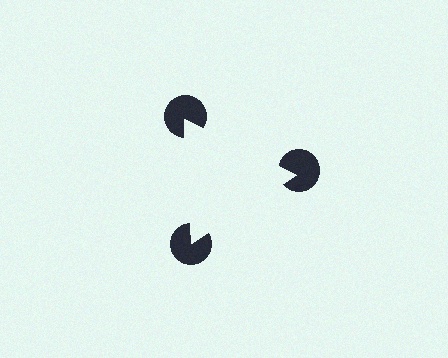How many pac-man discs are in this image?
There are 3 — one at each vertex of the illusory triangle.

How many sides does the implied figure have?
3 sides.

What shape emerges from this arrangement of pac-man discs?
An illusory triangle — its edges are inferred from the aligned wedge cuts in the pac-man discs, not physically drawn.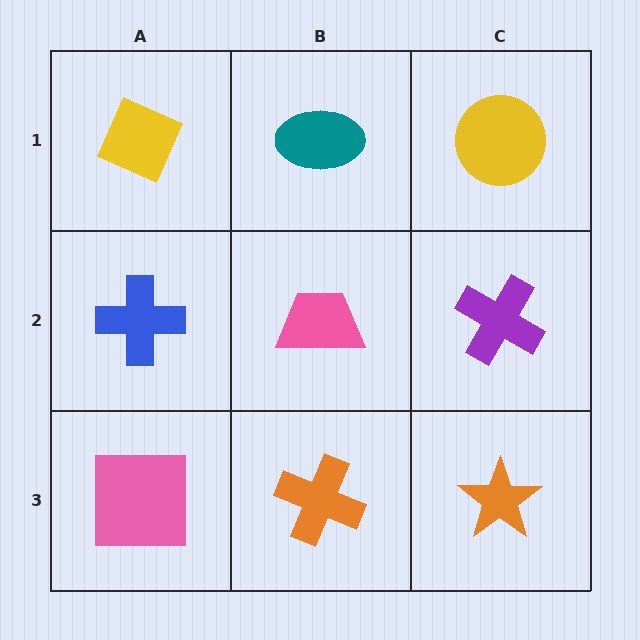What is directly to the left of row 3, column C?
An orange cross.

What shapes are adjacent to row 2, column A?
A yellow diamond (row 1, column A), a pink square (row 3, column A), a pink trapezoid (row 2, column B).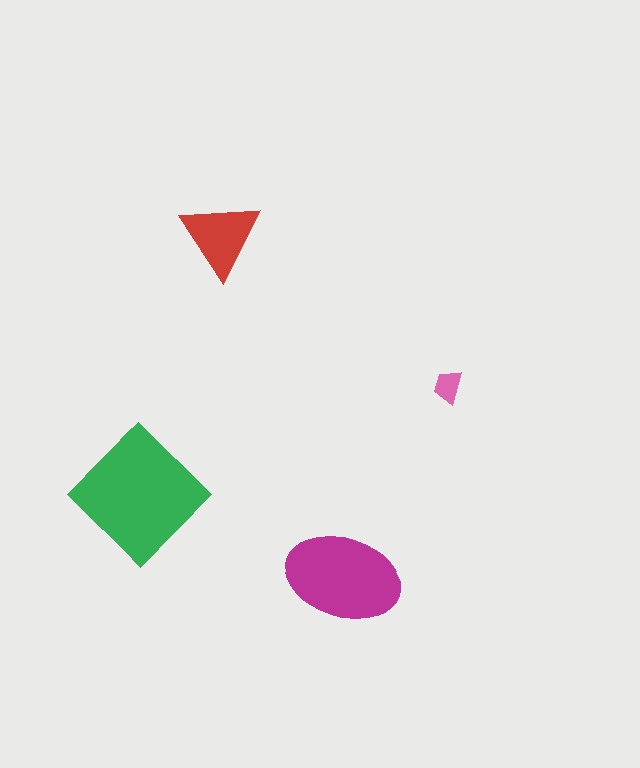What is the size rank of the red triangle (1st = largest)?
3rd.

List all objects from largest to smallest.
The green diamond, the magenta ellipse, the red triangle, the pink trapezoid.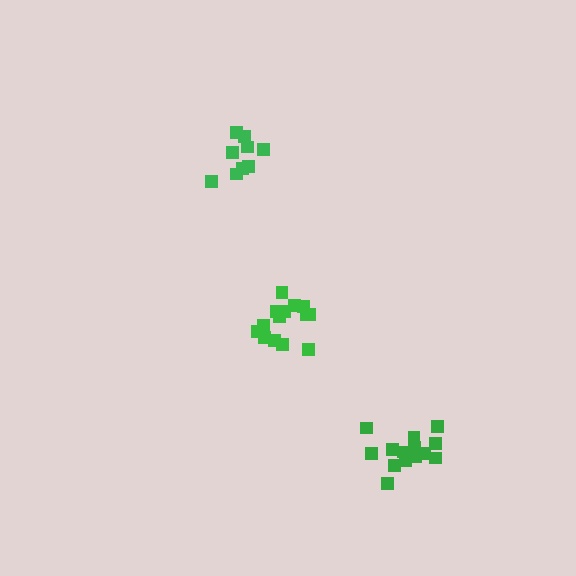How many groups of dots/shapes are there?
There are 3 groups.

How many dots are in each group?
Group 1: 14 dots, Group 2: 14 dots, Group 3: 9 dots (37 total).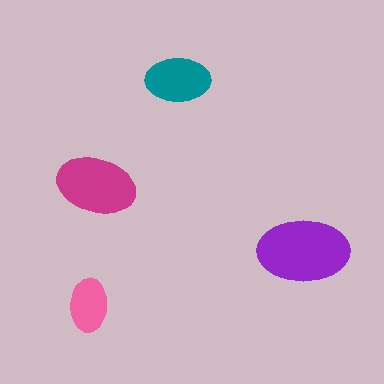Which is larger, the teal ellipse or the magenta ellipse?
The magenta one.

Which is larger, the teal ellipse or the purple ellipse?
The purple one.